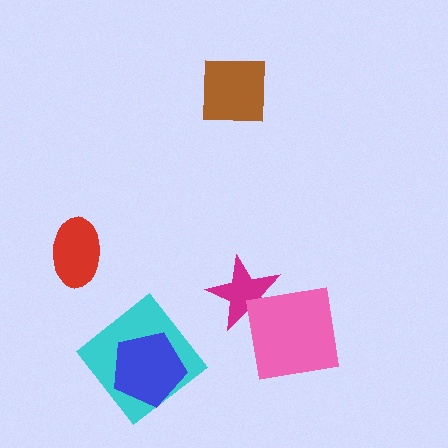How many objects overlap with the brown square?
0 objects overlap with the brown square.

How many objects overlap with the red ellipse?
0 objects overlap with the red ellipse.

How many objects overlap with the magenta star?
1 object overlaps with the magenta star.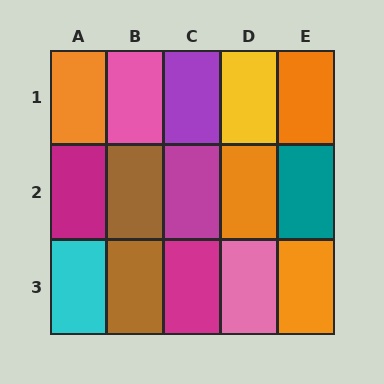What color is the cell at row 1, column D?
Yellow.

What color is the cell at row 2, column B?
Brown.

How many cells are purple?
1 cell is purple.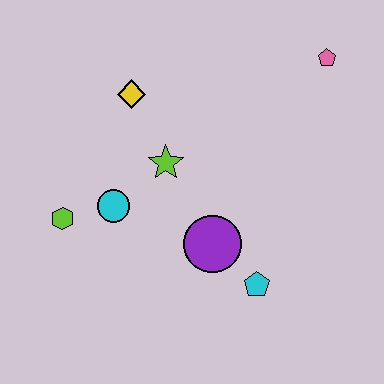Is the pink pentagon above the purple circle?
Yes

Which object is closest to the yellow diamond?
The lime star is closest to the yellow diamond.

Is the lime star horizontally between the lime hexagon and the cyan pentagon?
Yes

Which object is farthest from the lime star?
The pink pentagon is farthest from the lime star.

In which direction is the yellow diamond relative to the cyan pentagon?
The yellow diamond is above the cyan pentagon.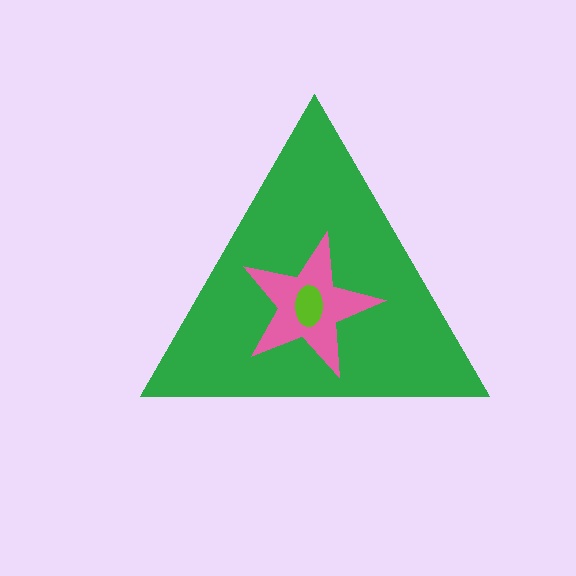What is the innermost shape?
The lime ellipse.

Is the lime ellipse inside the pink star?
Yes.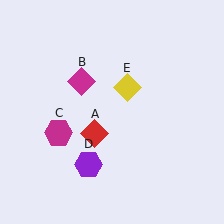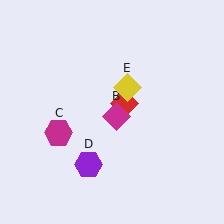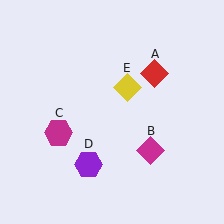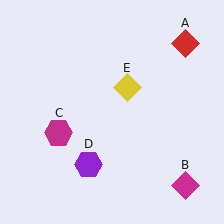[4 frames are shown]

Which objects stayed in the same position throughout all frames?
Magenta hexagon (object C) and purple hexagon (object D) and yellow diamond (object E) remained stationary.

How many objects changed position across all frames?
2 objects changed position: red diamond (object A), magenta diamond (object B).